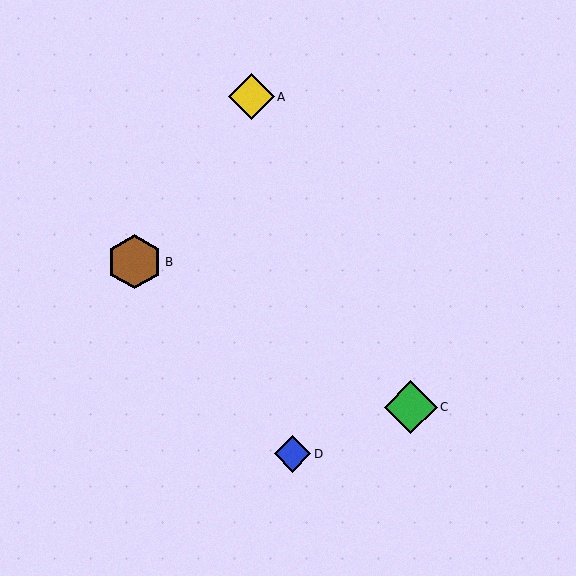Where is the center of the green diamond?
The center of the green diamond is at (411, 407).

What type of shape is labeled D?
Shape D is a blue diamond.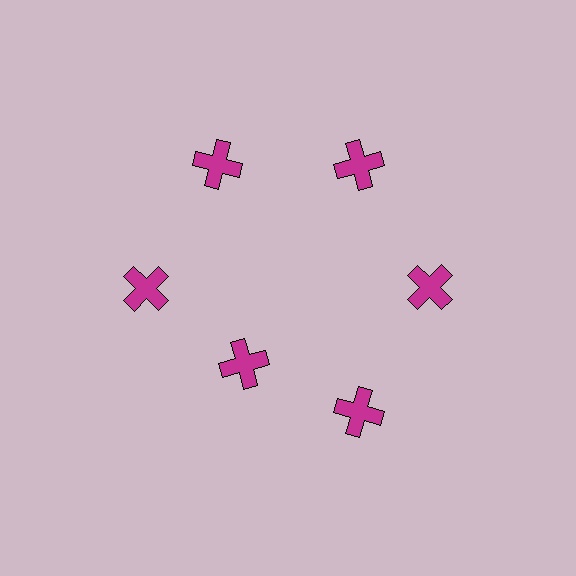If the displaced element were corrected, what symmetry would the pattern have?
It would have 6-fold rotational symmetry — the pattern would map onto itself every 60 degrees.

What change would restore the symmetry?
The symmetry would be restored by moving it outward, back onto the ring so that all 6 crosses sit at equal angles and equal distance from the center.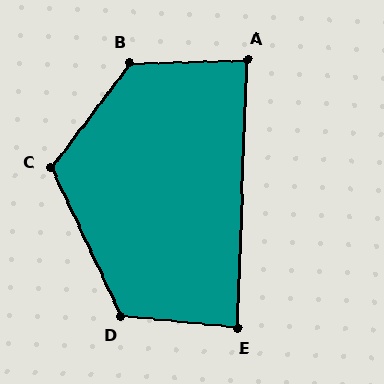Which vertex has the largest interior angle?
B, at approximately 128 degrees.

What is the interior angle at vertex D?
Approximately 121 degrees (obtuse).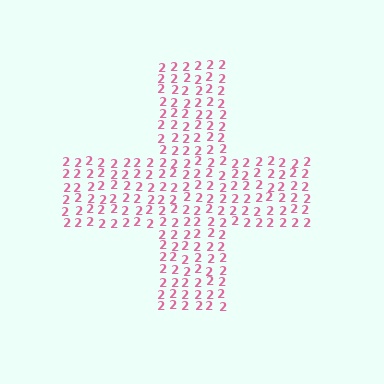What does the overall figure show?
The overall figure shows a cross.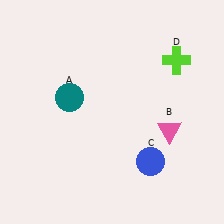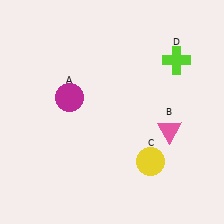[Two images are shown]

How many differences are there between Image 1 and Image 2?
There are 2 differences between the two images.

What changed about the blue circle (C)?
In Image 1, C is blue. In Image 2, it changed to yellow.